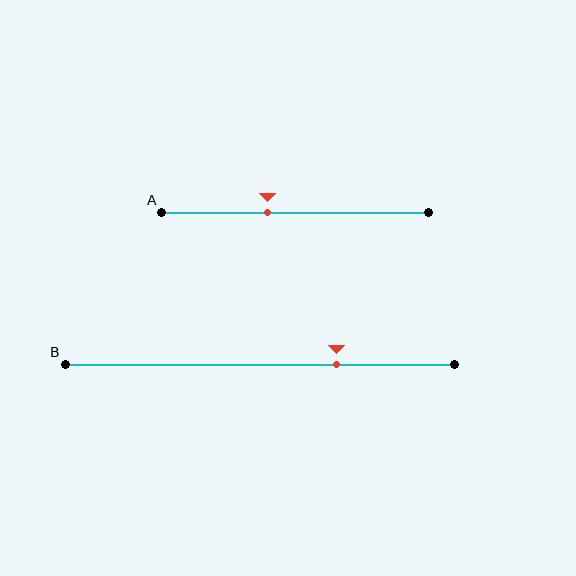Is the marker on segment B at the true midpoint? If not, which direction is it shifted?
No, the marker on segment B is shifted to the right by about 20% of the segment length.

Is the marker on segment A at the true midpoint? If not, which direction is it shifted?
No, the marker on segment A is shifted to the left by about 10% of the segment length.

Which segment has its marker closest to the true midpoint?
Segment A has its marker closest to the true midpoint.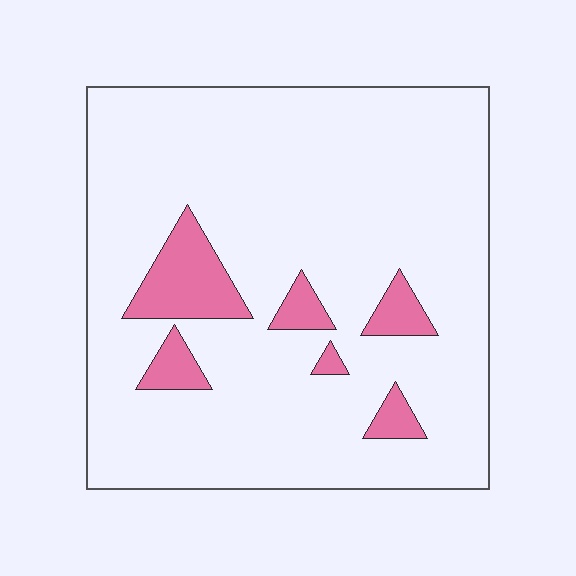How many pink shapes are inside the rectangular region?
6.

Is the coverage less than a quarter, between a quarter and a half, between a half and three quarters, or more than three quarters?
Less than a quarter.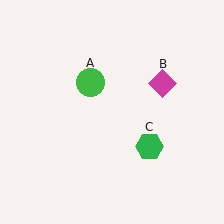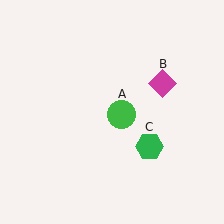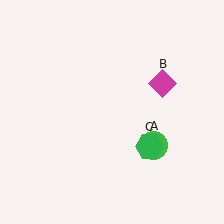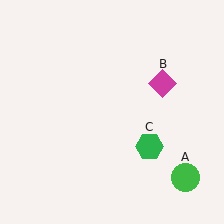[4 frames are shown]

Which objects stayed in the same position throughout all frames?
Magenta diamond (object B) and green hexagon (object C) remained stationary.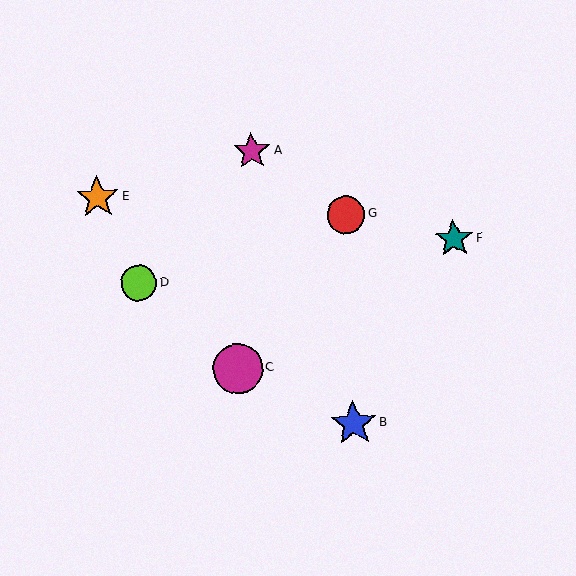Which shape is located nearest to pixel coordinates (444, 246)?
The teal star (labeled F) at (454, 239) is nearest to that location.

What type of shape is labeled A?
Shape A is a magenta star.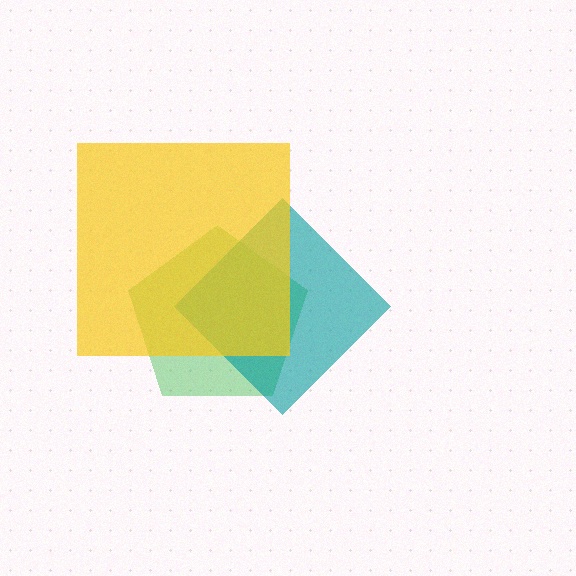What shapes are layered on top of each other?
The layered shapes are: a green pentagon, a teal diamond, a yellow square.